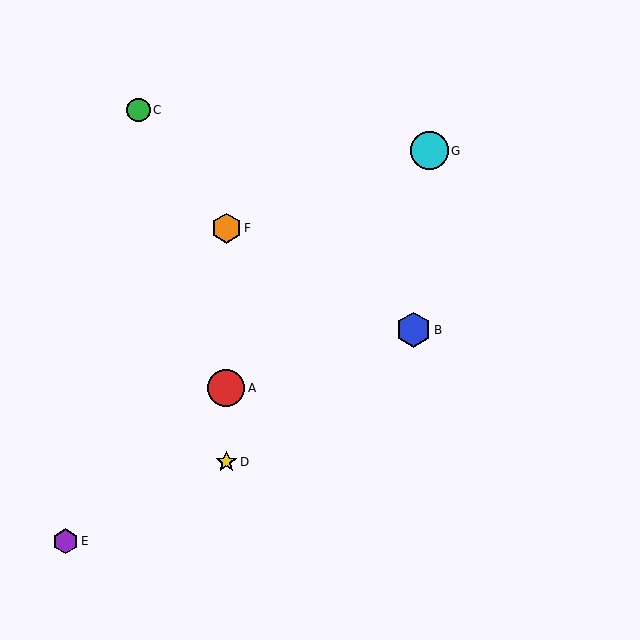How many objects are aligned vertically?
3 objects (A, D, F) are aligned vertically.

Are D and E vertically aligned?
No, D is at x≈226 and E is at x≈65.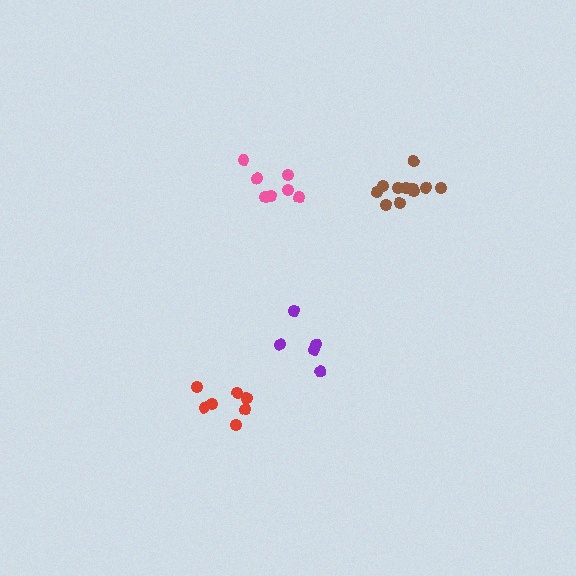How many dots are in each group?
Group 1: 7 dots, Group 2: 11 dots, Group 3: 5 dots, Group 4: 7 dots (30 total).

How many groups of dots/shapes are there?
There are 4 groups.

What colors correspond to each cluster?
The clusters are colored: red, brown, purple, pink.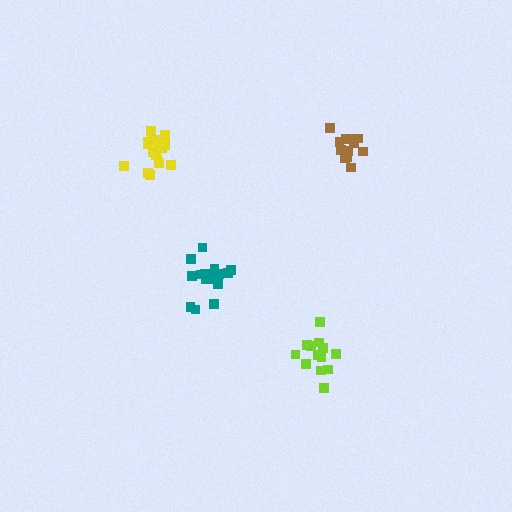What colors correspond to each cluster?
The clusters are colored: yellow, brown, lime, teal.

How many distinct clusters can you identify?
There are 4 distinct clusters.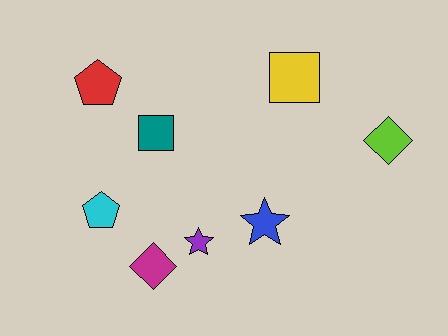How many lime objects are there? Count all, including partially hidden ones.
There is 1 lime object.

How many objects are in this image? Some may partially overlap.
There are 8 objects.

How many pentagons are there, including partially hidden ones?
There are 2 pentagons.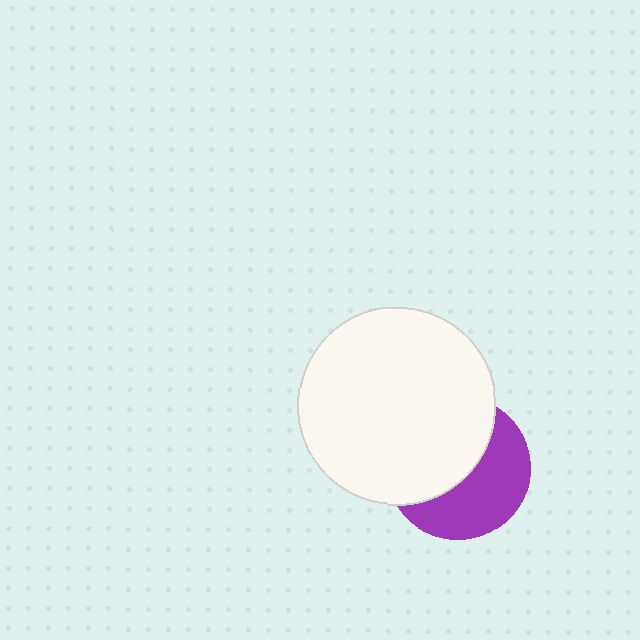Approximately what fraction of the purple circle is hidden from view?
Roughly 52% of the purple circle is hidden behind the white circle.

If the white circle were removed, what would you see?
You would see the complete purple circle.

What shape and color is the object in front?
The object in front is a white circle.